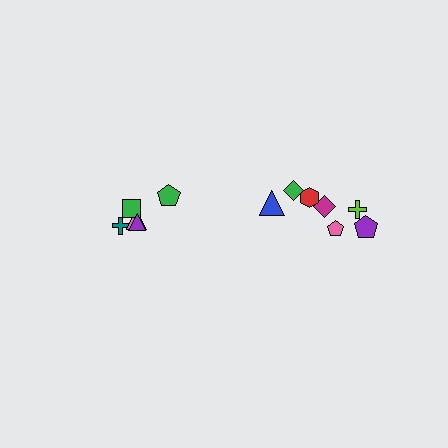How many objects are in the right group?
There are 7 objects.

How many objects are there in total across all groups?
There are 12 objects.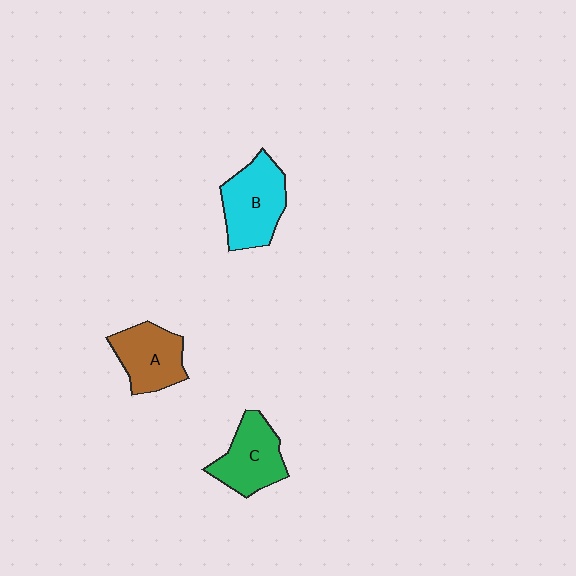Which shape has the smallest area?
Shape A (brown).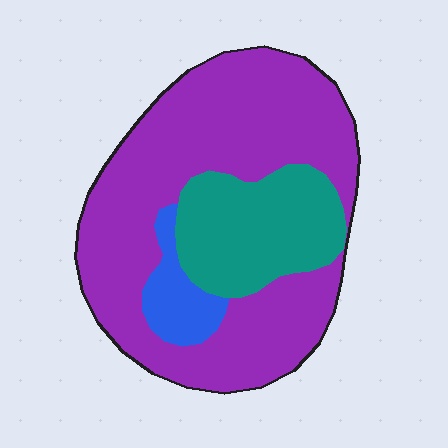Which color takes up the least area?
Blue, at roughly 10%.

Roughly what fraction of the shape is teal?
Teal covers roughly 25% of the shape.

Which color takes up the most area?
Purple, at roughly 70%.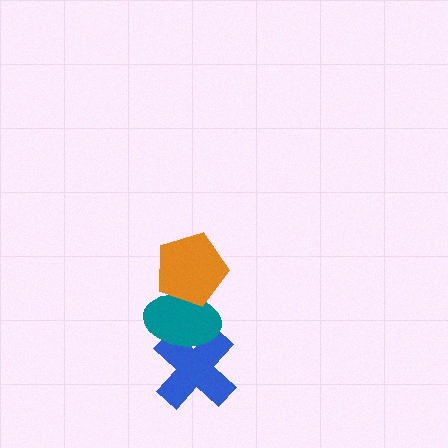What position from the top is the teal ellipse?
The teal ellipse is 2nd from the top.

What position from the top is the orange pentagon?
The orange pentagon is 1st from the top.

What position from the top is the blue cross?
The blue cross is 3rd from the top.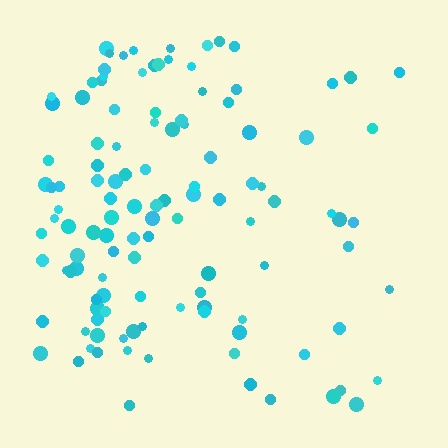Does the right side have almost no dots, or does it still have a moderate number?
Still a moderate number, just noticeably fewer than the left.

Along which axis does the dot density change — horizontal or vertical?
Horizontal.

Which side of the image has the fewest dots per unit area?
The right.